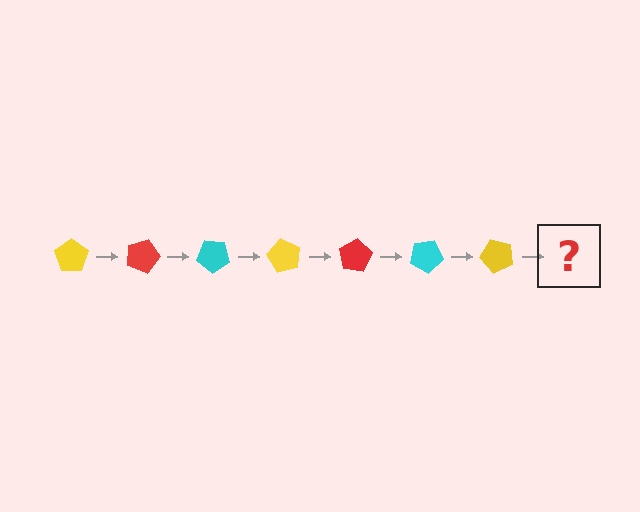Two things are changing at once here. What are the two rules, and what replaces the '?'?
The two rules are that it rotates 20 degrees each step and the color cycles through yellow, red, and cyan. The '?' should be a red pentagon, rotated 140 degrees from the start.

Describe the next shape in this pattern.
It should be a red pentagon, rotated 140 degrees from the start.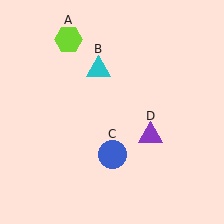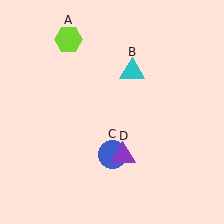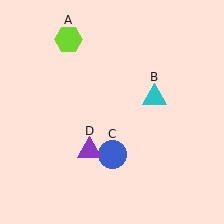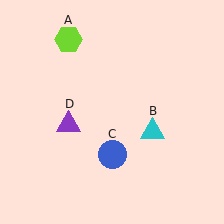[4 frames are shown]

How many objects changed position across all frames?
2 objects changed position: cyan triangle (object B), purple triangle (object D).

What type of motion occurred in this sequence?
The cyan triangle (object B), purple triangle (object D) rotated clockwise around the center of the scene.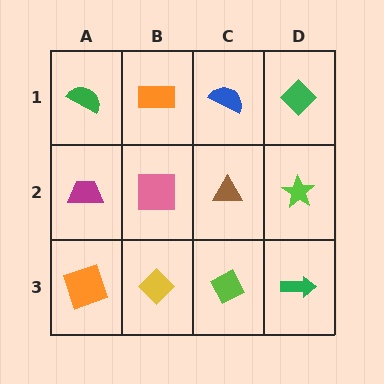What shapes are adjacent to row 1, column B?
A pink square (row 2, column B), a green semicircle (row 1, column A), a blue semicircle (row 1, column C).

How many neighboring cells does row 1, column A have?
2.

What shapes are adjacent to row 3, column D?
A lime star (row 2, column D), a lime diamond (row 3, column C).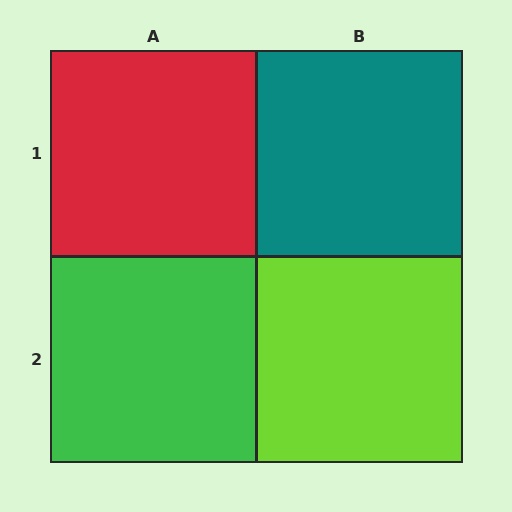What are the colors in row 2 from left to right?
Green, lime.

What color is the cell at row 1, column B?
Teal.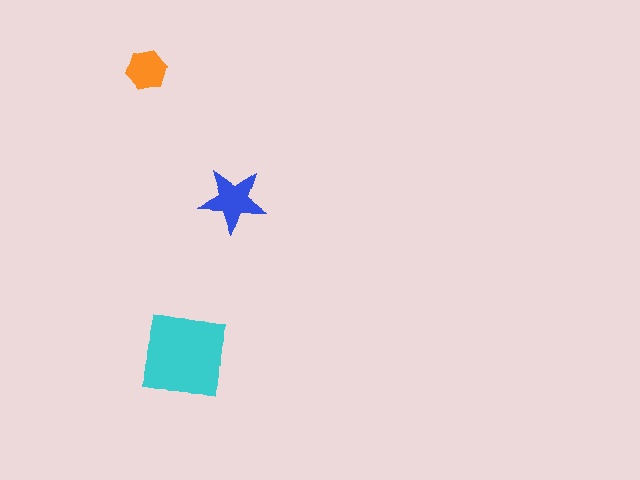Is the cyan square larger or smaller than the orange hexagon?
Larger.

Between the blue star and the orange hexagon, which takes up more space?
The blue star.